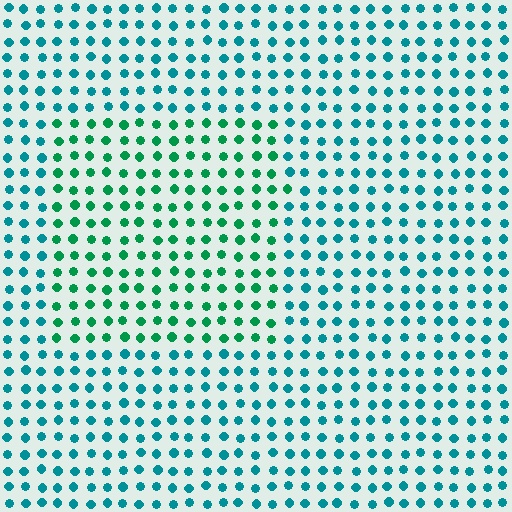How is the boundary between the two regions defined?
The boundary is defined purely by a slight shift in hue (about 34 degrees). Spacing, size, and orientation are identical on both sides.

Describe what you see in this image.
The image is filled with small teal elements in a uniform arrangement. A rectangle-shaped region is visible where the elements are tinted to a slightly different hue, forming a subtle color boundary.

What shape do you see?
I see a rectangle.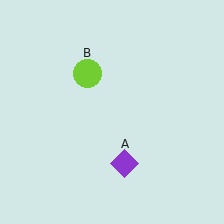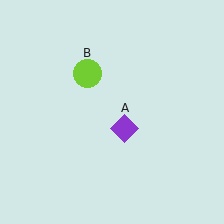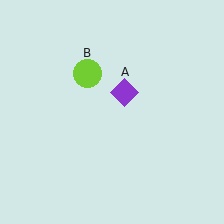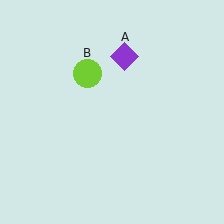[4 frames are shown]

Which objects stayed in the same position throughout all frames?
Lime circle (object B) remained stationary.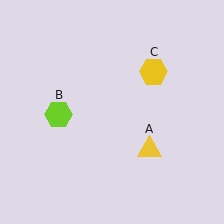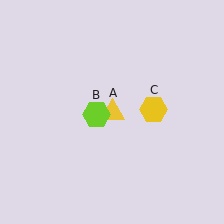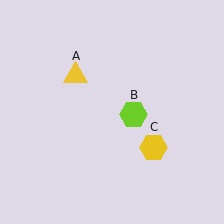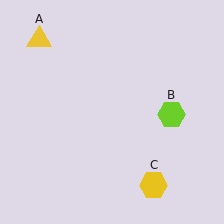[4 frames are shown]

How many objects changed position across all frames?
3 objects changed position: yellow triangle (object A), lime hexagon (object B), yellow hexagon (object C).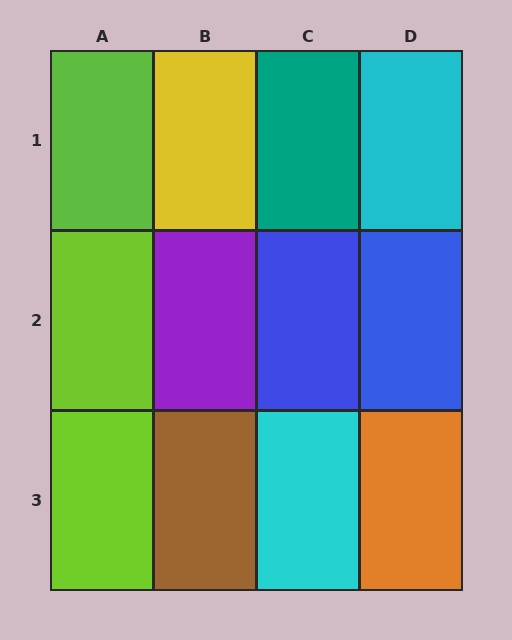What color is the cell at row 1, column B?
Yellow.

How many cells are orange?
1 cell is orange.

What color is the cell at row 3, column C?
Cyan.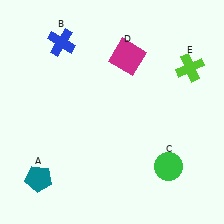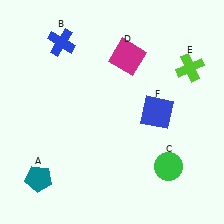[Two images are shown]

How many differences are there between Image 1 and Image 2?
There is 1 difference between the two images.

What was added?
A blue square (F) was added in Image 2.